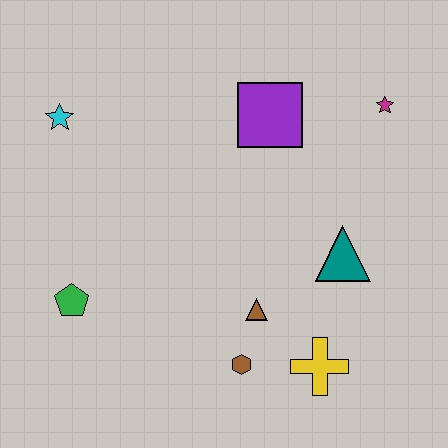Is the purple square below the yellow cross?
No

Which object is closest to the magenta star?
The purple square is closest to the magenta star.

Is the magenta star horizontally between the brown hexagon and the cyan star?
No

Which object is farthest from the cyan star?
The yellow cross is farthest from the cyan star.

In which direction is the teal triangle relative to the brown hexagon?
The teal triangle is above the brown hexagon.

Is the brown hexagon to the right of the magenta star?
No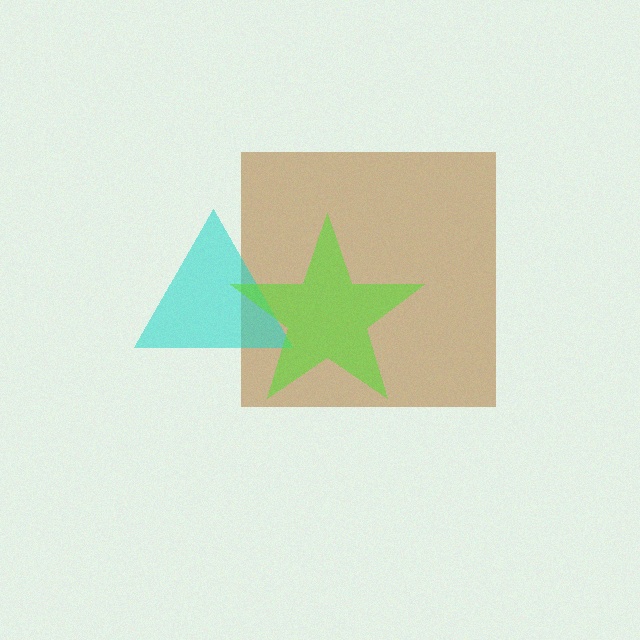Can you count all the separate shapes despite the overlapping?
Yes, there are 3 separate shapes.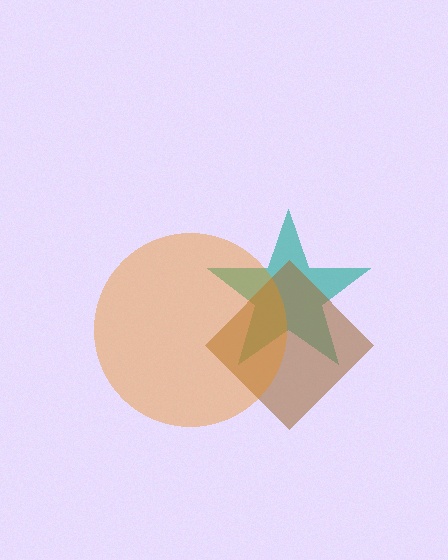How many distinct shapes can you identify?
There are 3 distinct shapes: a teal star, a brown diamond, an orange circle.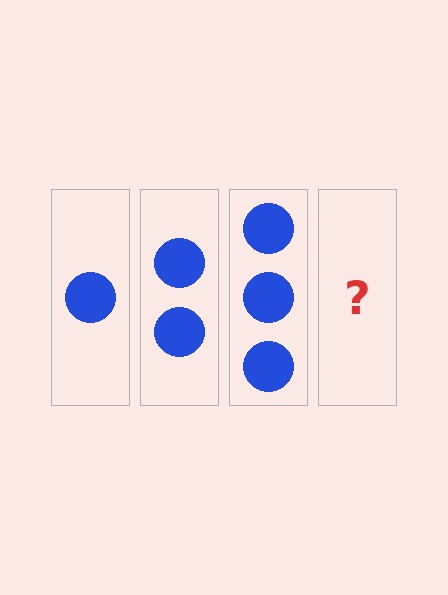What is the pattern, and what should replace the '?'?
The pattern is that each step adds one more circle. The '?' should be 4 circles.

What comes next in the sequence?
The next element should be 4 circles.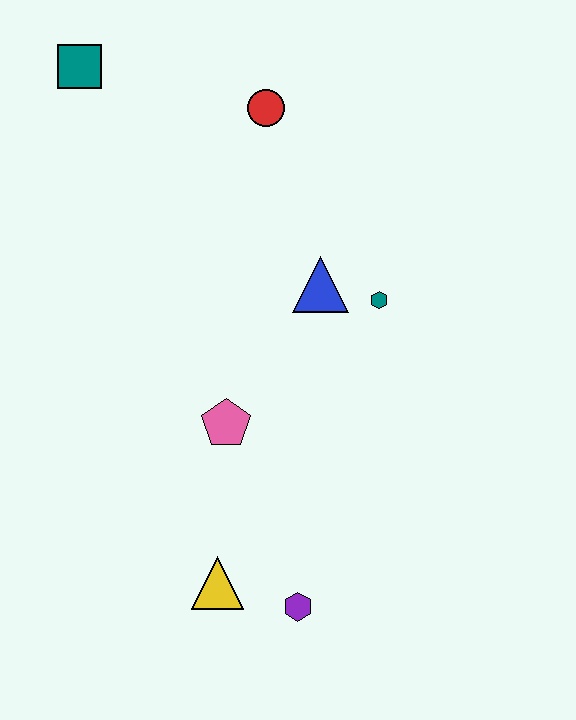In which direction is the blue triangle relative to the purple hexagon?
The blue triangle is above the purple hexagon.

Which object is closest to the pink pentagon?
The yellow triangle is closest to the pink pentagon.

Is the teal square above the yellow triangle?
Yes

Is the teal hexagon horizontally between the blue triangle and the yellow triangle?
No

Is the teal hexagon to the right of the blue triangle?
Yes